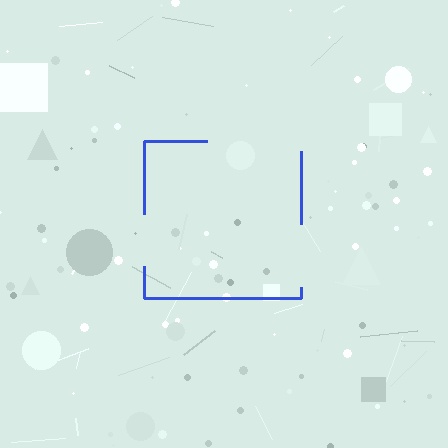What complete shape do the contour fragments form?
The contour fragments form a square.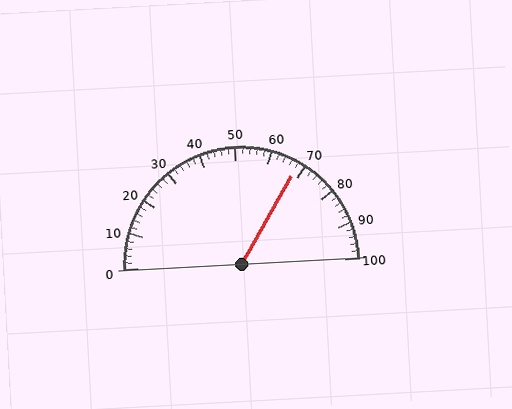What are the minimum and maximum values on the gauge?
The gauge ranges from 0 to 100.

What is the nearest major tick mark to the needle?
The nearest major tick mark is 70.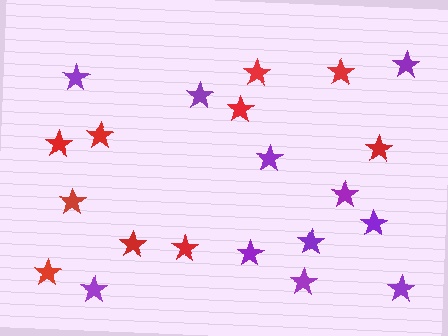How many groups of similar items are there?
There are 2 groups: one group of red stars (10) and one group of purple stars (11).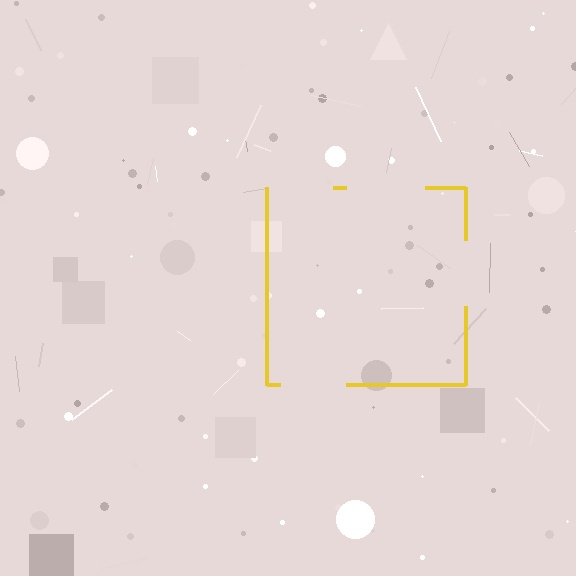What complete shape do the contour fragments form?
The contour fragments form a square.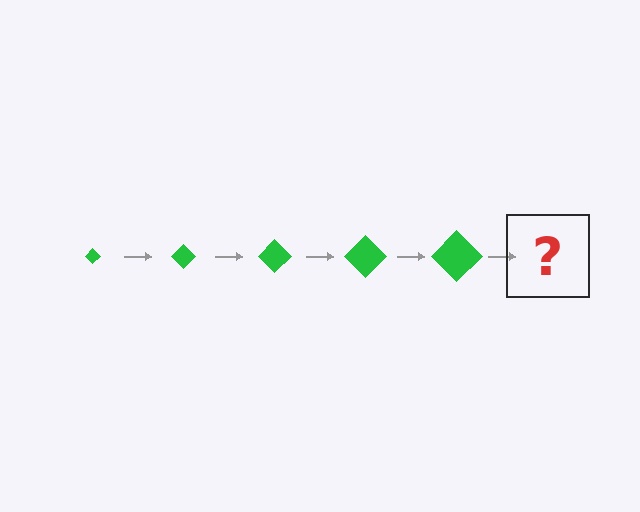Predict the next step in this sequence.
The next step is a green diamond, larger than the previous one.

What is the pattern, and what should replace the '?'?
The pattern is that the diamond gets progressively larger each step. The '?' should be a green diamond, larger than the previous one.